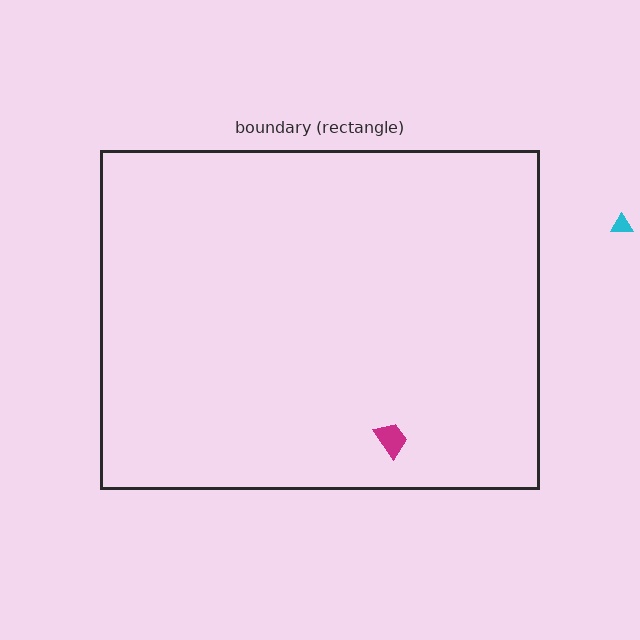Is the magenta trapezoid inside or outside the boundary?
Inside.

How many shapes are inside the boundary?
1 inside, 1 outside.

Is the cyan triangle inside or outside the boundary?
Outside.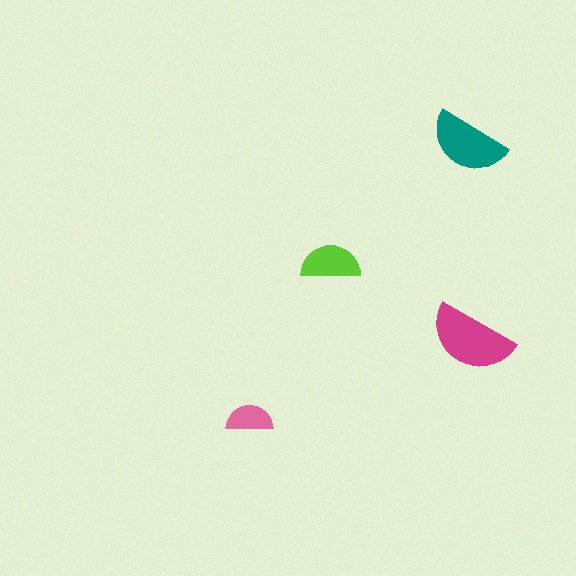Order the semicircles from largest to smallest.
the magenta one, the teal one, the lime one, the pink one.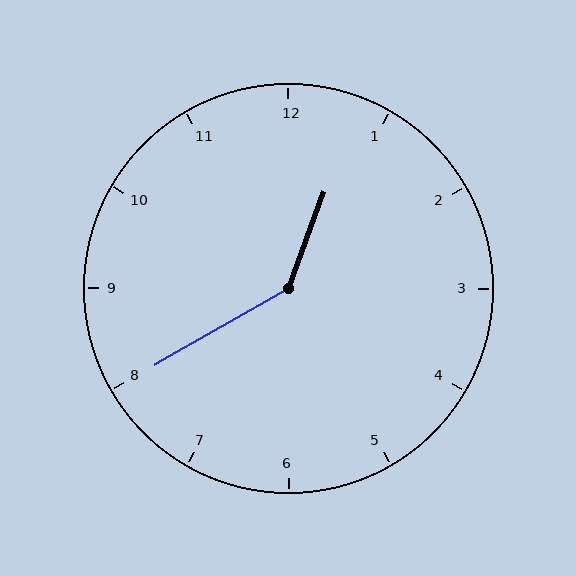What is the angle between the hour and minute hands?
Approximately 140 degrees.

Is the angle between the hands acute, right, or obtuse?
It is obtuse.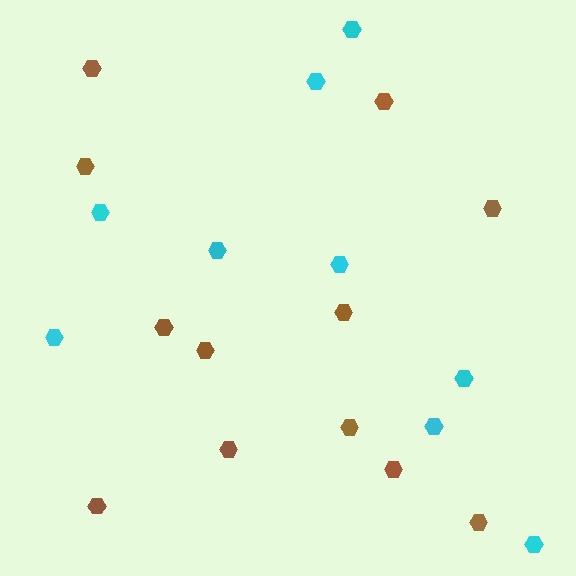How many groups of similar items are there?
There are 2 groups: one group of cyan hexagons (9) and one group of brown hexagons (12).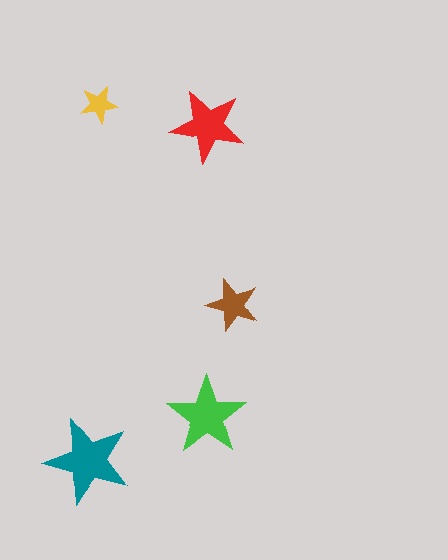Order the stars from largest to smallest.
the teal one, the green one, the red one, the brown one, the yellow one.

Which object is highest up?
The yellow star is topmost.